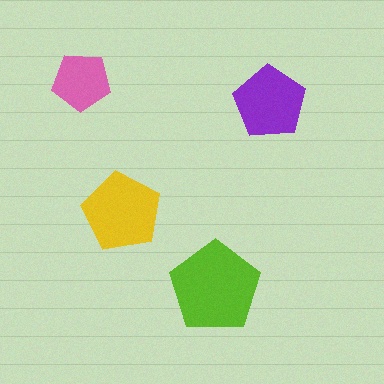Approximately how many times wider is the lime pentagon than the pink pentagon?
About 1.5 times wider.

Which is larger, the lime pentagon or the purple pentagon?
The lime one.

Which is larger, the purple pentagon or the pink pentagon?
The purple one.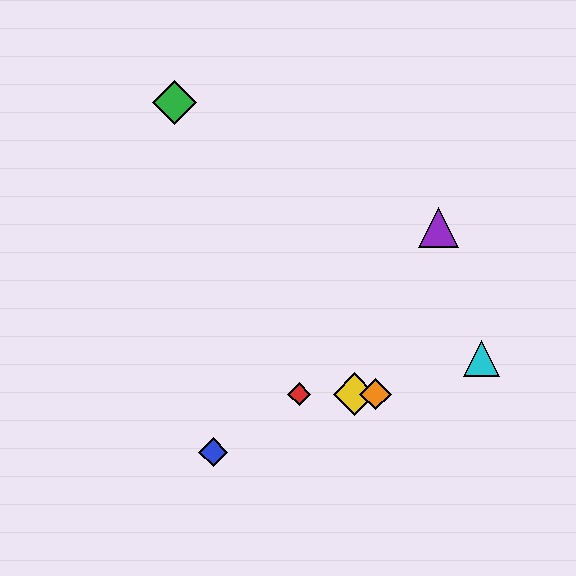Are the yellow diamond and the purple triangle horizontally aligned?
No, the yellow diamond is at y≈394 and the purple triangle is at y≈228.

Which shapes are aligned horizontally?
The red diamond, the yellow diamond, the orange diamond are aligned horizontally.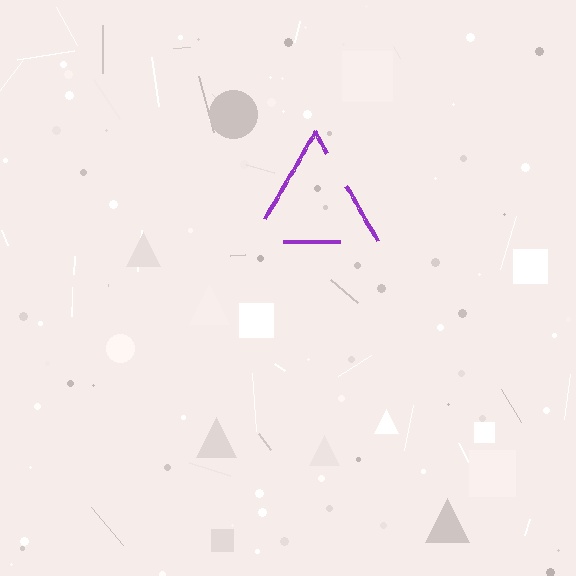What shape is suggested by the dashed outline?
The dashed outline suggests a triangle.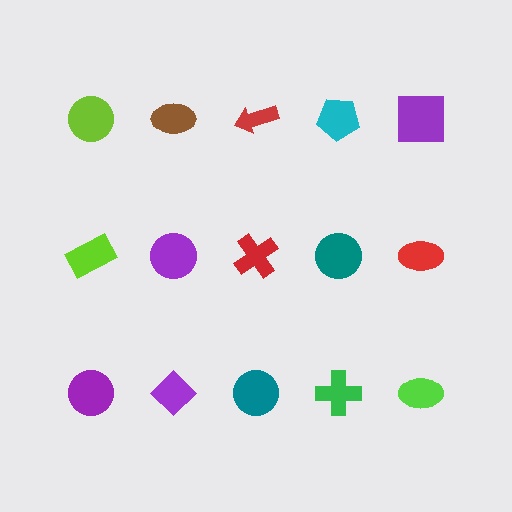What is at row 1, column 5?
A purple square.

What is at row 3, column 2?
A purple diamond.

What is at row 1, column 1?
A lime circle.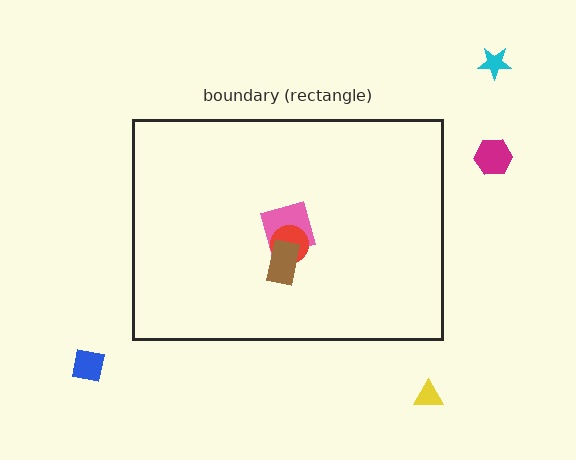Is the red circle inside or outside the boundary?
Inside.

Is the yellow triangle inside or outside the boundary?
Outside.